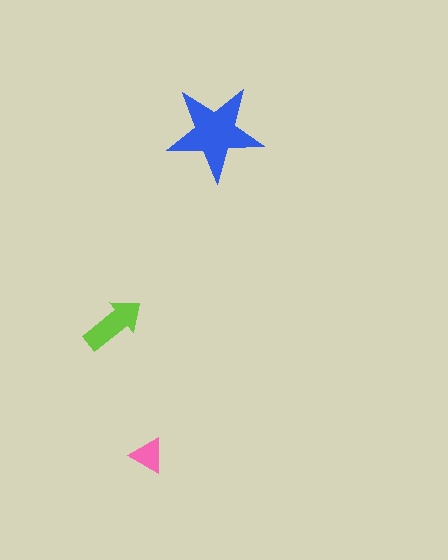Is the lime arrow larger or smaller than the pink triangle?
Larger.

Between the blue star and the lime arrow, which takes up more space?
The blue star.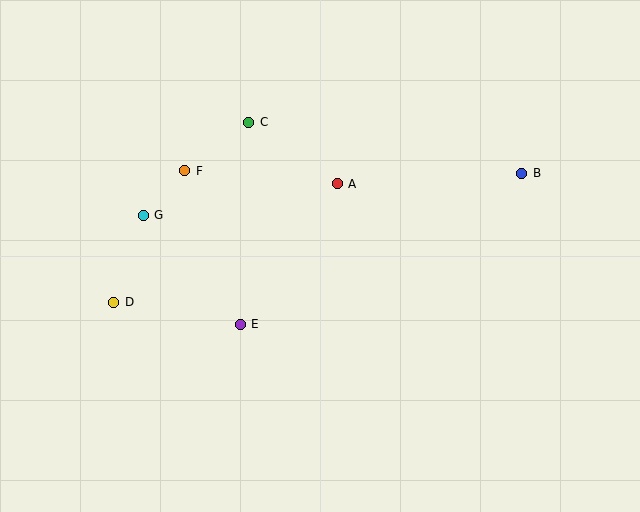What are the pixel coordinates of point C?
Point C is at (249, 122).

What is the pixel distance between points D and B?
The distance between D and B is 428 pixels.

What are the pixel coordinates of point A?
Point A is at (337, 184).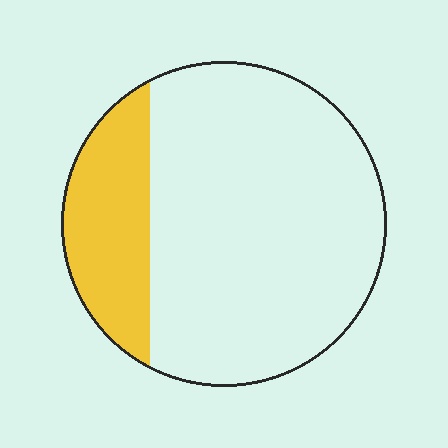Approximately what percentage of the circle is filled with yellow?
Approximately 20%.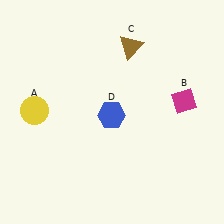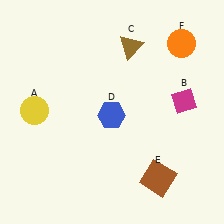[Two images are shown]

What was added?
A brown square (E), an orange circle (F) were added in Image 2.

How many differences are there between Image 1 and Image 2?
There are 2 differences between the two images.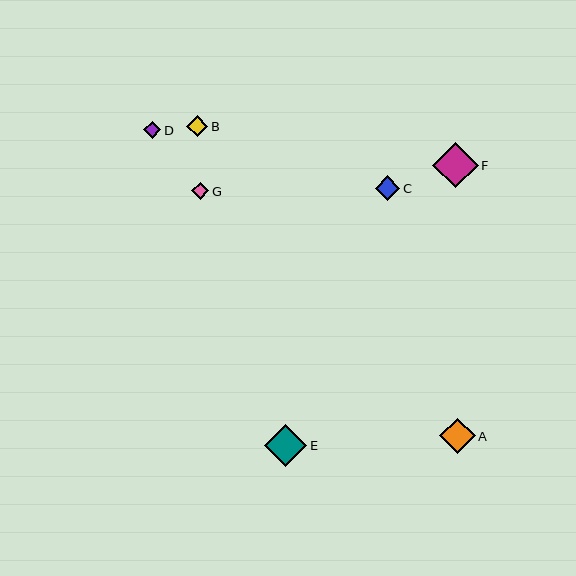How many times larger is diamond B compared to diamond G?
Diamond B is approximately 1.2 times the size of diamond G.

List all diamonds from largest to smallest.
From largest to smallest: F, E, A, C, B, G, D.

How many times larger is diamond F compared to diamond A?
Diamond F is approximately 1.3 times the size of diamond A.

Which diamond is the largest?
Diamond F is the largest with a size of approximately 46 pixels.